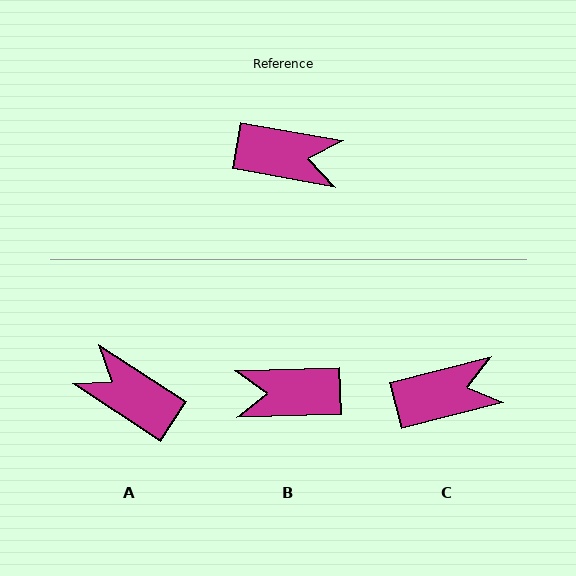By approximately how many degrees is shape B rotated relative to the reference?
Approximately 168 degrees clockwise.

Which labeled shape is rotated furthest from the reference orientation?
B, about 168 degrees away.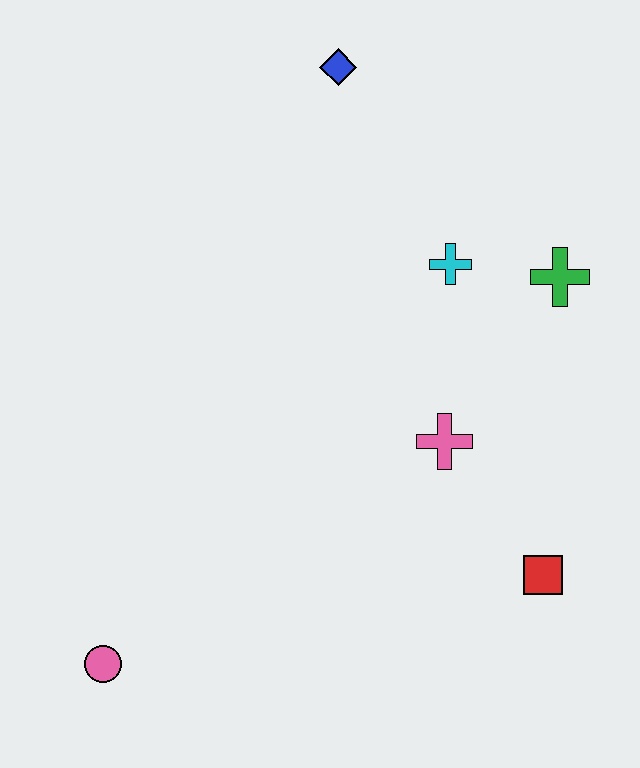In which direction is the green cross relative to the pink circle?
The green cross is to the right of the pink circle.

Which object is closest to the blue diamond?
The cyan cross is closest to the blue diamond.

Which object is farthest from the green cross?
The pink circle is farthest from the green cross.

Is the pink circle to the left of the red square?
Yes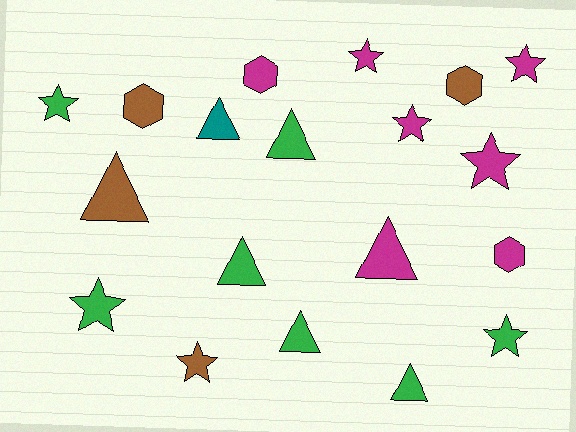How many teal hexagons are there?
There are no teal hexagons.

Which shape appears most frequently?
Star, with 8 objects.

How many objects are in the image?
There are 19 objects.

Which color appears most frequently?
Magenta, with 7 objects.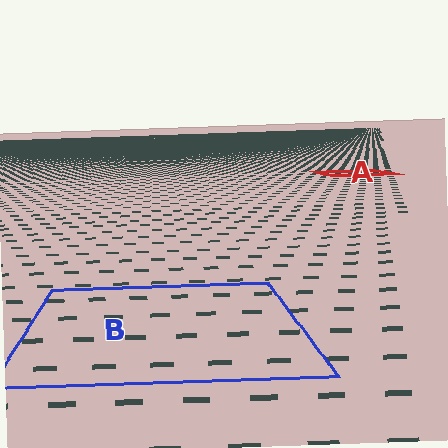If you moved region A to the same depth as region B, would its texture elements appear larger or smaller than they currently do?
They would appear larger. At a closer depth, the same texture elements are projected at a bigger on-screen size.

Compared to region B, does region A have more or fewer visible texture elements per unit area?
Region A has more texture elements per unit area — they are packed more densely because it is farther away.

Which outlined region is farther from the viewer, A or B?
Region A is farther from the viewer — the texture elements inside it appear smaller and more densely packed.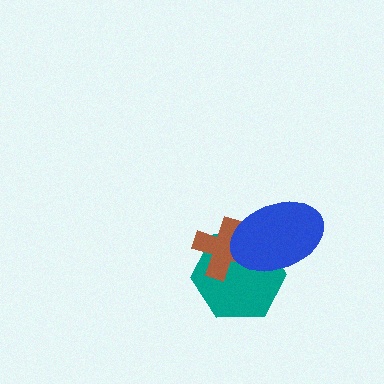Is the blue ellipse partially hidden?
No, no other shape covers it.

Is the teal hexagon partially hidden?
Yes, it is partially covered by another shape.